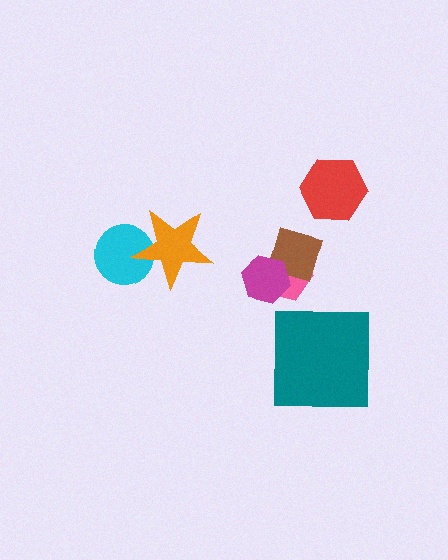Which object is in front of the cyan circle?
The orange star is in front of the cyan circle.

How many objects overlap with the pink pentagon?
2 objects overlap with the pink pentagon.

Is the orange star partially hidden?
No, no other shape covers it.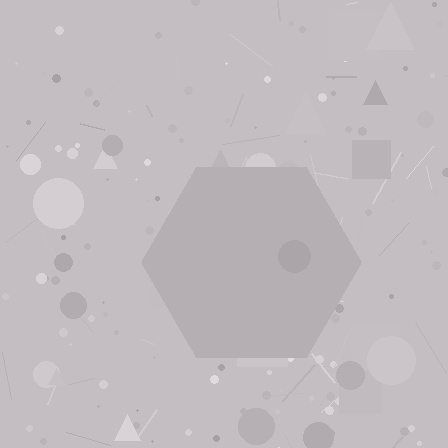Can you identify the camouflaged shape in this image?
The camouflaged shape is a hexagon.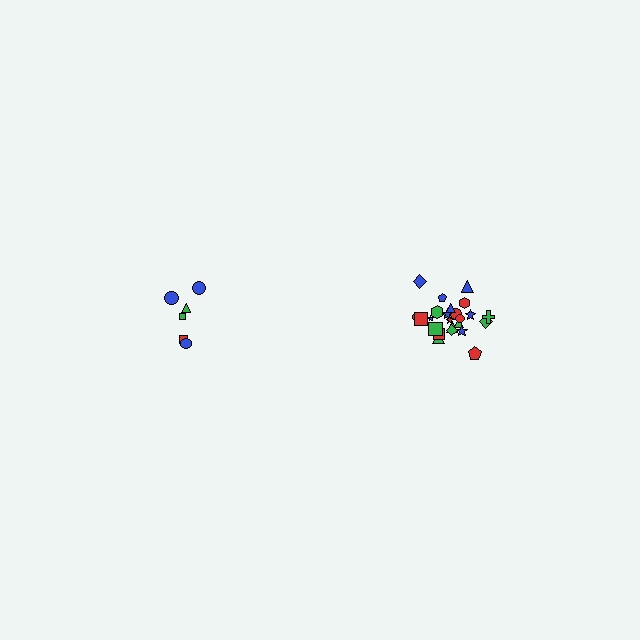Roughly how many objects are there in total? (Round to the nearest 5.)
Roughly 30 objects in total.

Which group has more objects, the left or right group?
The right group.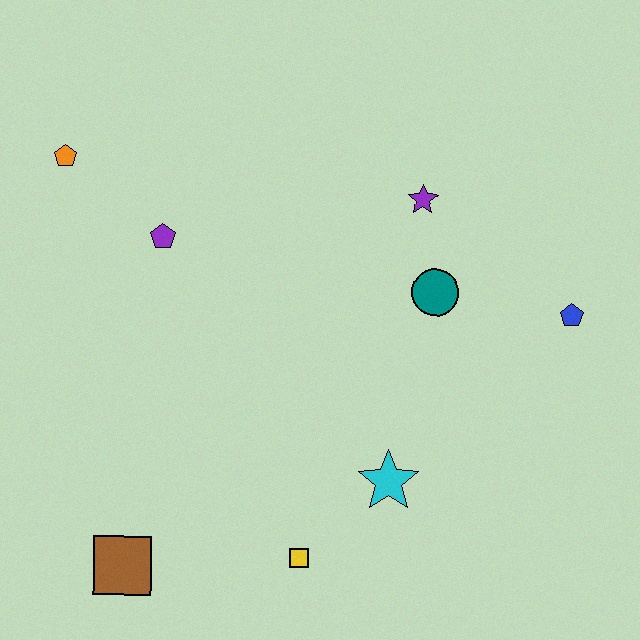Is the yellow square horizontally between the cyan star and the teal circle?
No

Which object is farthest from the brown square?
The blue pentagon is farthest from the brown square.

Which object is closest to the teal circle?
The purple star is closest to the teal circle.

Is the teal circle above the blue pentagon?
Yes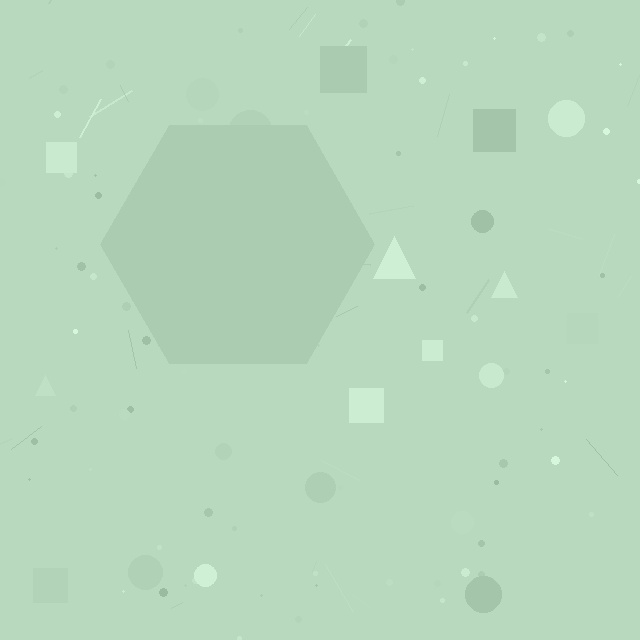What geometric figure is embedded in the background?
A hexagon is embedded in the background.